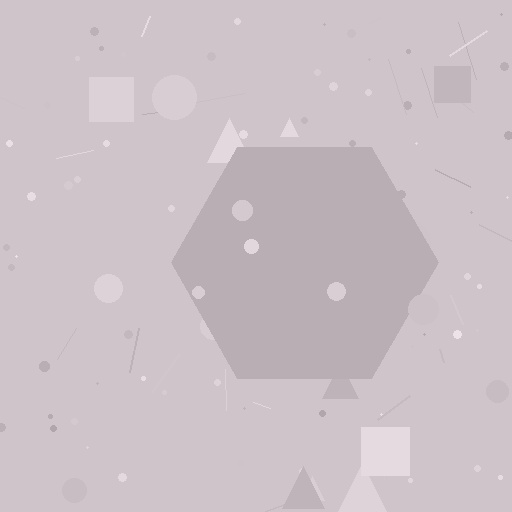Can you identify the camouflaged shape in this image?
The camouflaged shape is a hexagon.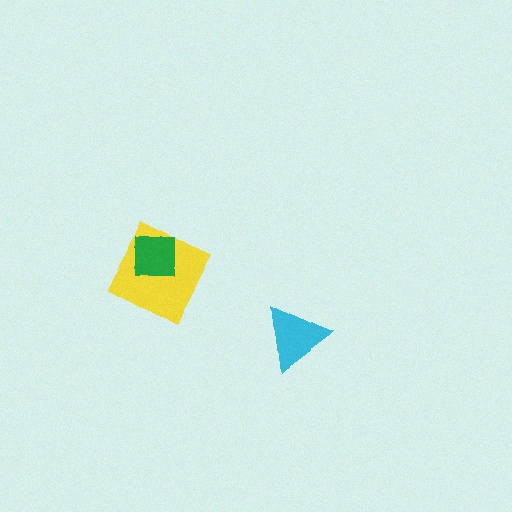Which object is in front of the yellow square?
The green square is in front of the yellow square.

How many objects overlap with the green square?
1 object overlaps with the green square.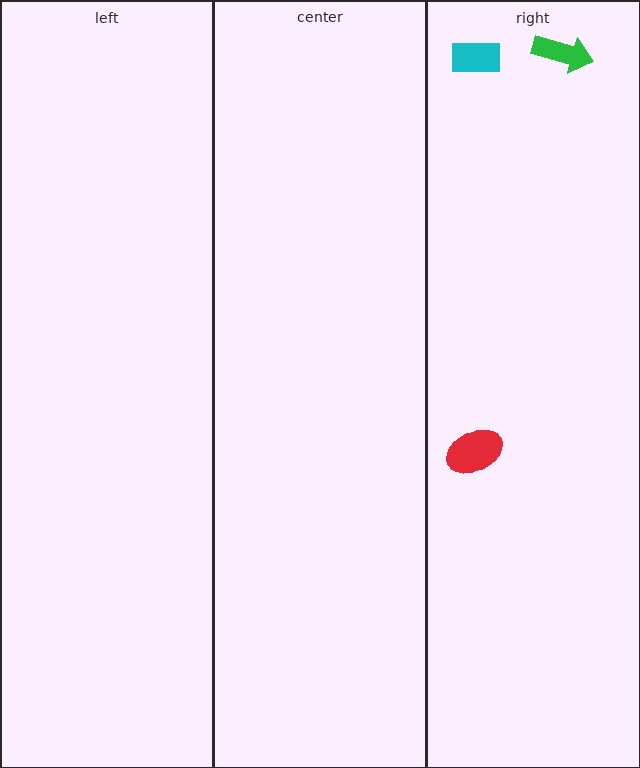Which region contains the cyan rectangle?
The right region.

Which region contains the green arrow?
The right region.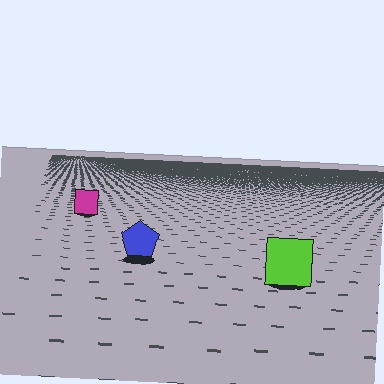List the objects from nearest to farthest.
From nearest to farthest: the lime square, the blue pentagon, the magenta square.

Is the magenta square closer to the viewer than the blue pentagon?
No. The blue pentagon is closer — you can tell from the texture gradient: the ground texture is coarser near it.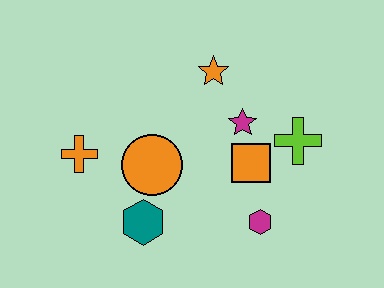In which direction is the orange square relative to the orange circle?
The orange square is to the right of the orange circle.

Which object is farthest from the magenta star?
The orange cross is farthest from the magenta star.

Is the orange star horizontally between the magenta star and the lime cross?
No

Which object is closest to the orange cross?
The orange circle is closest to the orange cross.